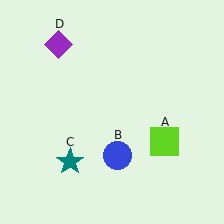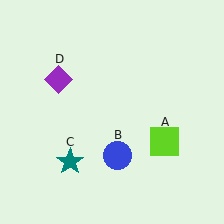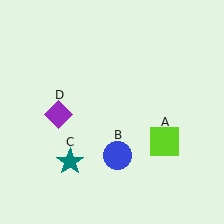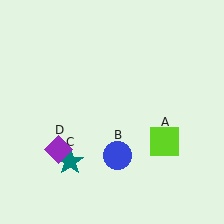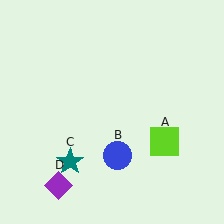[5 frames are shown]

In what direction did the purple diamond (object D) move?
The purple diamond (object D) moved down.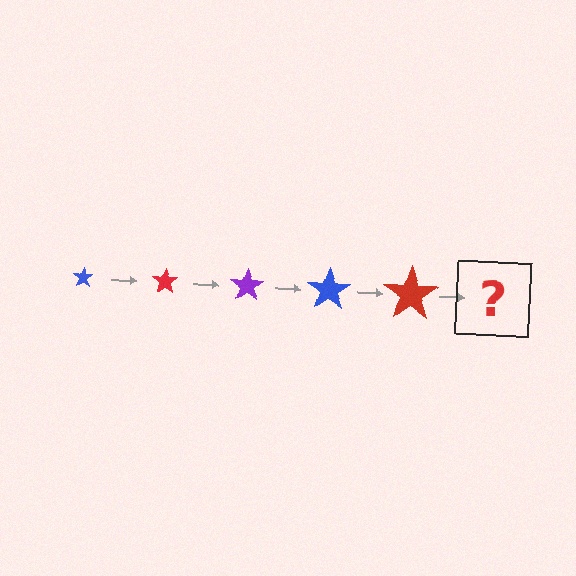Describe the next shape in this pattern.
It should be a purple star, larger than the previous one.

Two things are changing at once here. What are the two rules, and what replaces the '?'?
The two rules are that the star grows larger each step and the color cycles through blue, red, and purple. The '?' should be a purple star, larger than the previous one.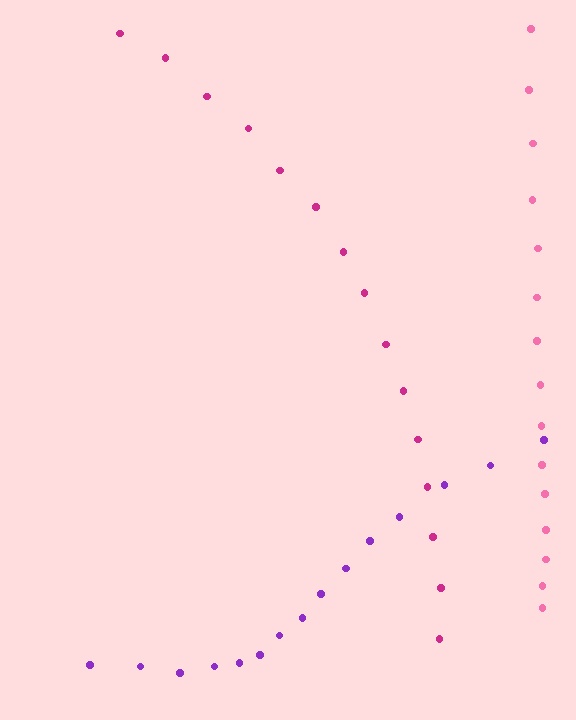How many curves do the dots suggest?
There are 3 distinct paths.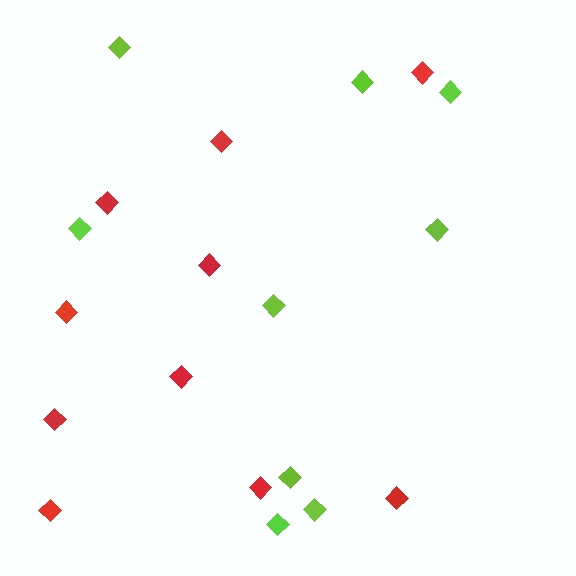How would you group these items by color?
There are 2 groups: one group of lime diamonds (9) and one group of red diamonds (10).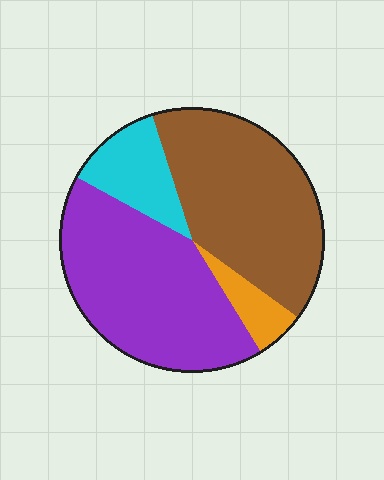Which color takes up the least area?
Orange, at roughly 5%.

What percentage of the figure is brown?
Brown covers 40% of the figure.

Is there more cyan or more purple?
Purple.